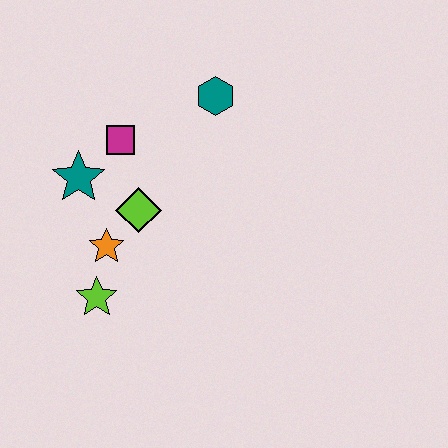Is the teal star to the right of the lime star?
No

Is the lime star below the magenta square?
Yes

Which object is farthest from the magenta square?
The lime star is farthest from the magenta square.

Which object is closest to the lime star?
The orange star is closest to the lime star.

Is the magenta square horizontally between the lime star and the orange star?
No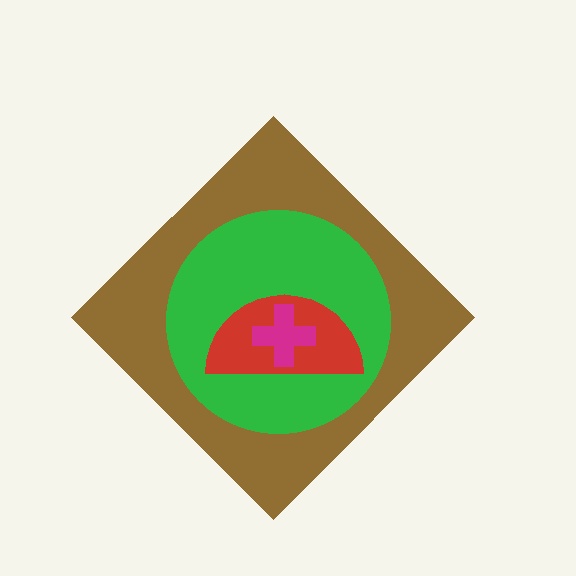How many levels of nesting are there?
4.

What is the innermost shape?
The magenta cross.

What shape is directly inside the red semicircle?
The magenta cross.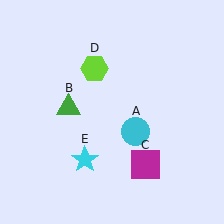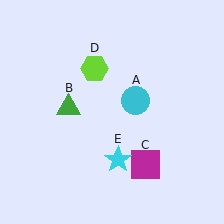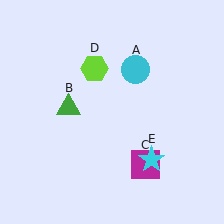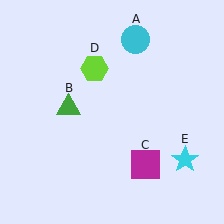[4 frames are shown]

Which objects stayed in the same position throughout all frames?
Green triangle (object B) and magenta square (object C) and lime hexagon (object D) remained stationary.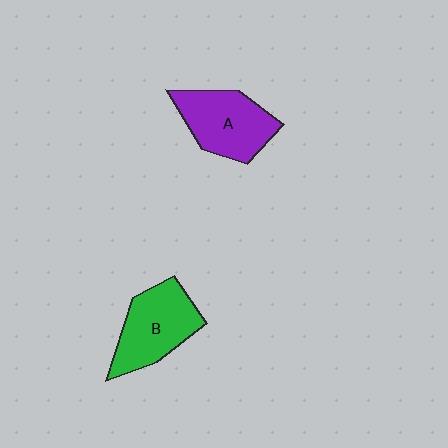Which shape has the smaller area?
Shape A (purple).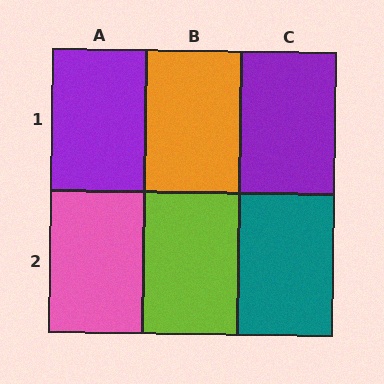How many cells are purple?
2 cells are purple.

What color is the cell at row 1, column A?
Purple.